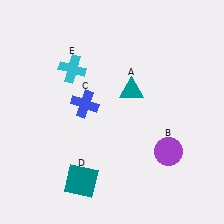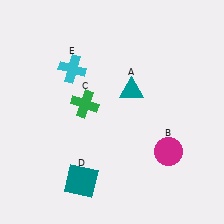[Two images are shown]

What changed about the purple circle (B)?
In Image 1, B is purple. In Image 2, it changed to magenta.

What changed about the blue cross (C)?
In Image 1, C is blue. In Image 2, it changed to green.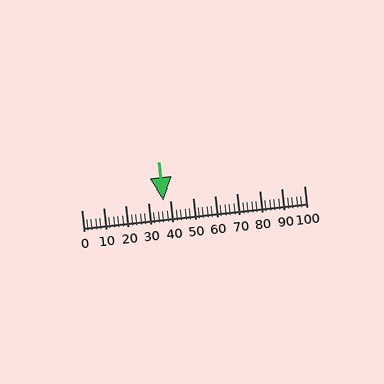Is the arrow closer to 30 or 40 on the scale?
The arrow is closer to 40.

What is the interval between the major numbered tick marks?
The major tick marks are spaced 10 units apart.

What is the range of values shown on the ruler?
The ruler shows values from 0 to 100.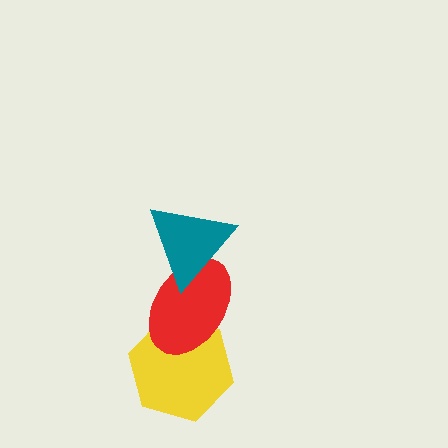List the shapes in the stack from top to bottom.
From top to bottom: the teal triangle, the red ellipse, the yellow hexagon.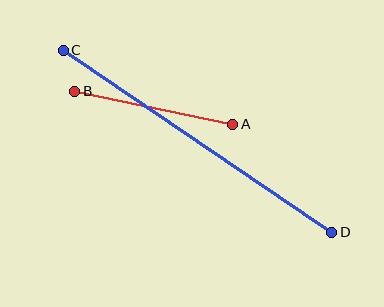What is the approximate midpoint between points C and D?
The midpoint is at approximately (197, 141) pixels.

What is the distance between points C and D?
The distance is approximately 324 pixels.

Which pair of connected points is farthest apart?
Points C and D are farthest apart.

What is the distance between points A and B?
The distance is approximately 162 pixels.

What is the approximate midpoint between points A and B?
The midpoint is at approximately (154, 108) pixels.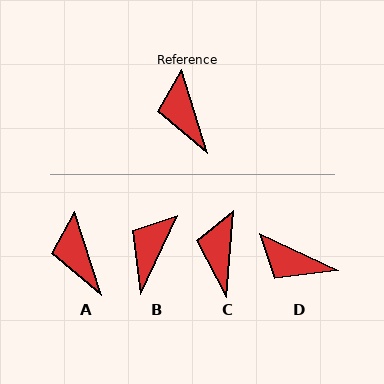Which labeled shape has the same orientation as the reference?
A.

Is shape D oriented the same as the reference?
No, it is off by about 47 degrees.